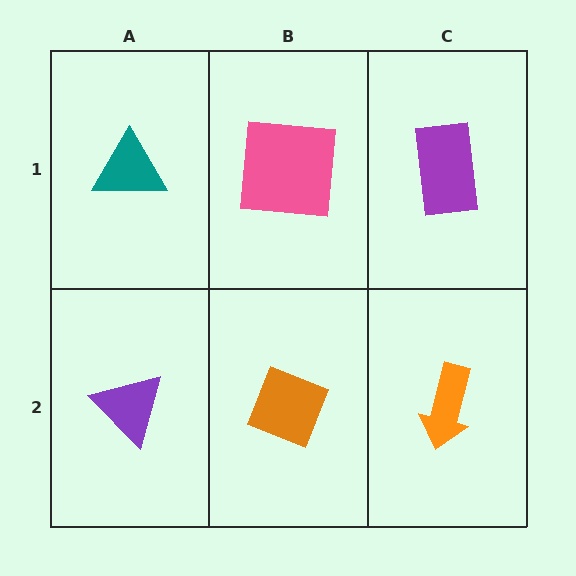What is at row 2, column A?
A purple triangle.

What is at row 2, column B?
An orange diamond.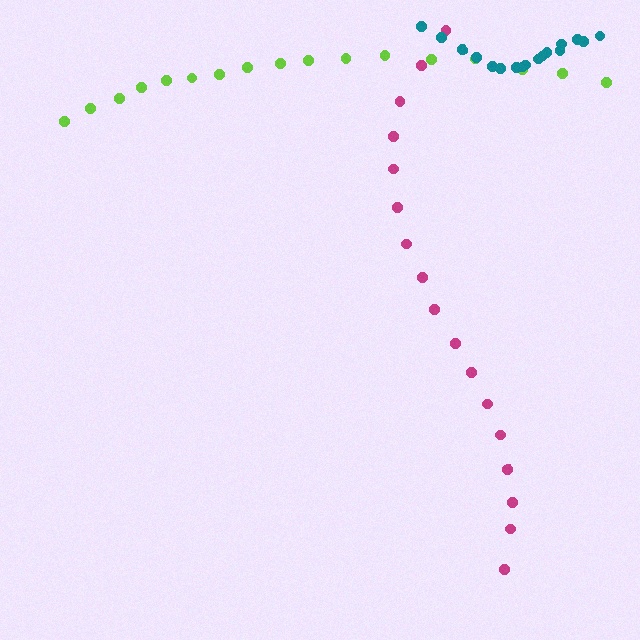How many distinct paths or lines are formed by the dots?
There are 3 distinct paths.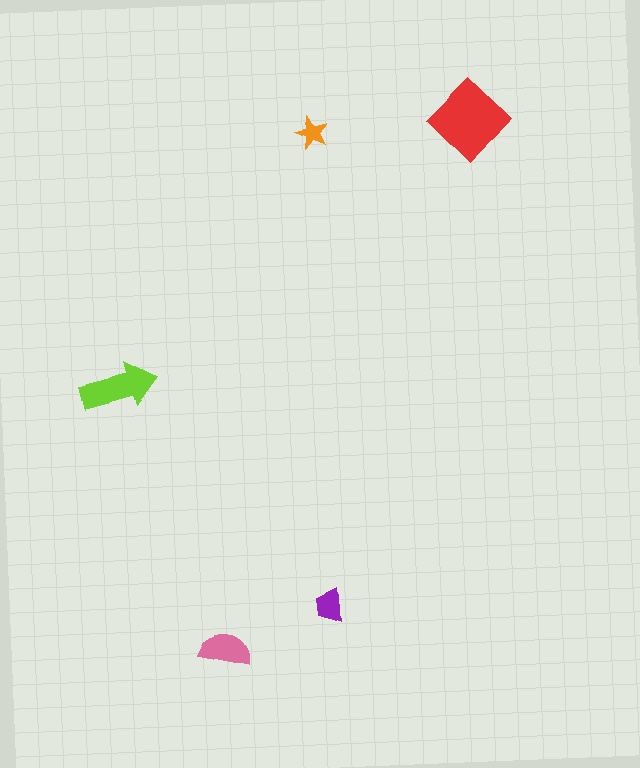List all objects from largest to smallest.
The red diamond, the lime arrow, the pink semicircle, the purple trapezoid, the orange star.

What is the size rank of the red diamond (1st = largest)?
1st.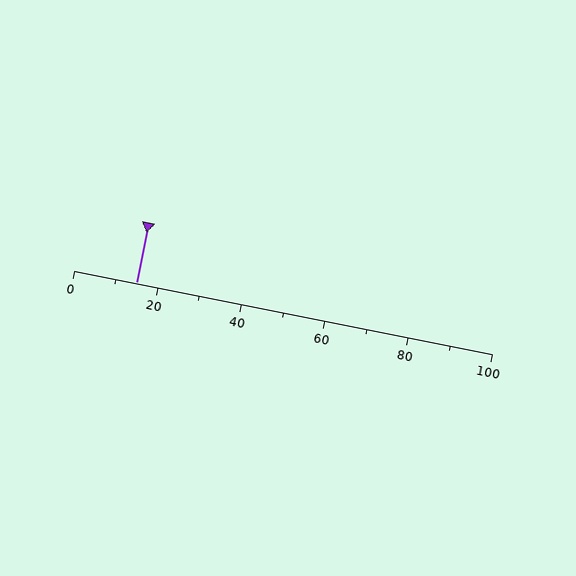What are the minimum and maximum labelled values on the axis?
The axis runs from 0 to 100.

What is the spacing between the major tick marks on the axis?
The major ticks are spaced 20 apart.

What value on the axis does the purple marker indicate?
The marker indicates approximately 15.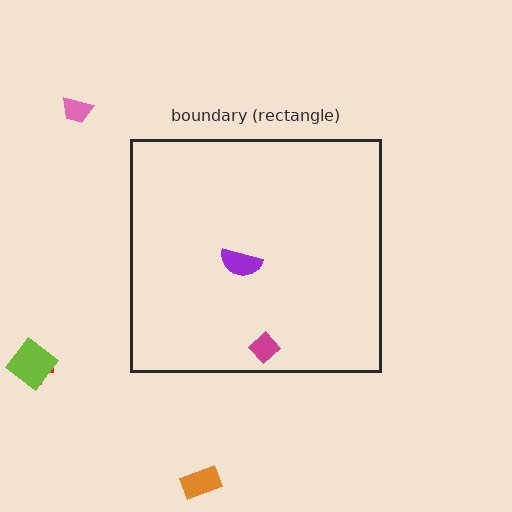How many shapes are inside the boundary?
2 inside, 4 outside.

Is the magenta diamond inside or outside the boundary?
Inside.